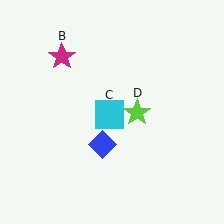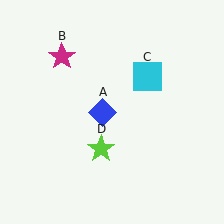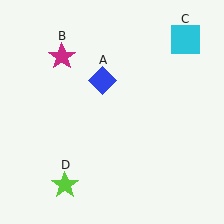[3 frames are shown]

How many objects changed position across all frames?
3 objects changed position: blue diamond (object A), cyan square (object C), lime star (object D).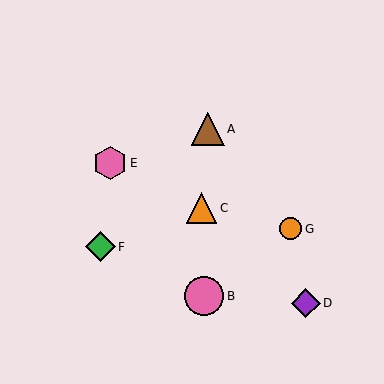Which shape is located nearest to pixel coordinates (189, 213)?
The orange triangle (labeled C) at (201, 208) is nearest to that location.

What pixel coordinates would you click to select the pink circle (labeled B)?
Click at (204, 296) to select the pink circle B.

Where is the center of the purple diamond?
The center of the purple diamond is at (306, 303).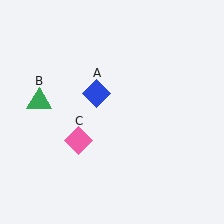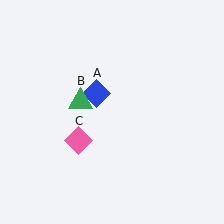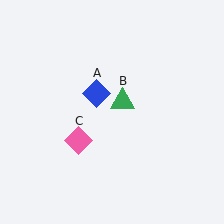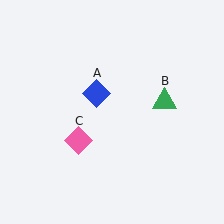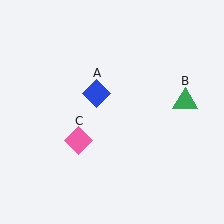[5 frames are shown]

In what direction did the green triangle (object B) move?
The green triangle (object B) moved right.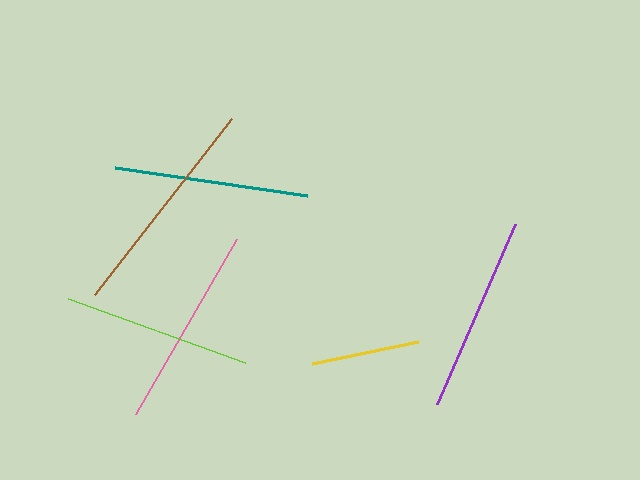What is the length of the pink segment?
The pink segment is approximately 202 pixels long.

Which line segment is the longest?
The brown line is the longest at approximately 224 pixels.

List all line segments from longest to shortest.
From longest to shortest: brown, pink, purple, teal, lime, yellow.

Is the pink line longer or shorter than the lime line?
The pink line is longer than the lime line.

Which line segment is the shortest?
The yellow line is the shortest at approximately 109 pixels.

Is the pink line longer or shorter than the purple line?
The pink line is longer than the purple line.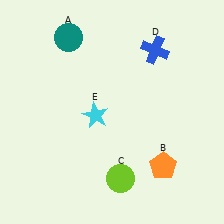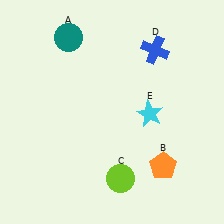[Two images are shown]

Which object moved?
The cyan star (E) moved right.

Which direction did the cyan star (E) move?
The cyan star (E) moved right.